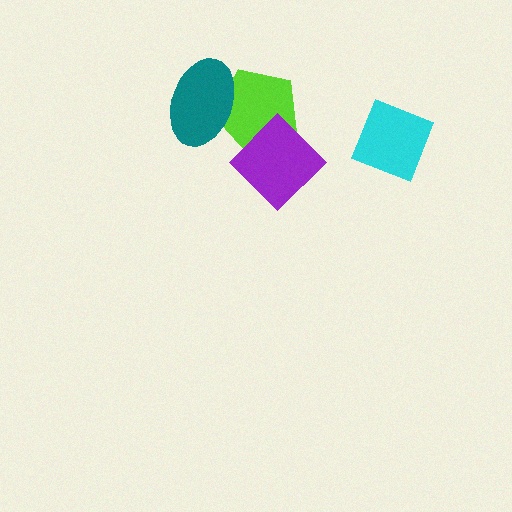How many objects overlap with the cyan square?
0 objects overlap with the cyan square.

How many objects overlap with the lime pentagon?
2 objects overlap with the lime pentagon.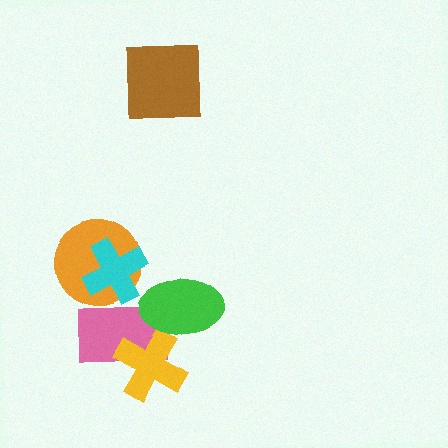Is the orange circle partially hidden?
Yes, it is partially covered by another shape.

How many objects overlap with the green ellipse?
2 objects overlap with the green ellipse.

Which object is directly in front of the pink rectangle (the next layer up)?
The yellow cross is directly in front of the pink rectangle.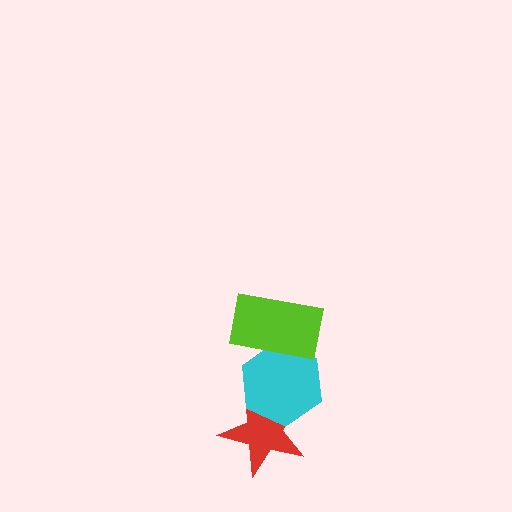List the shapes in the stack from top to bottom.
From top to bottom: the lime rectangle, the cyan hexagon, the red star.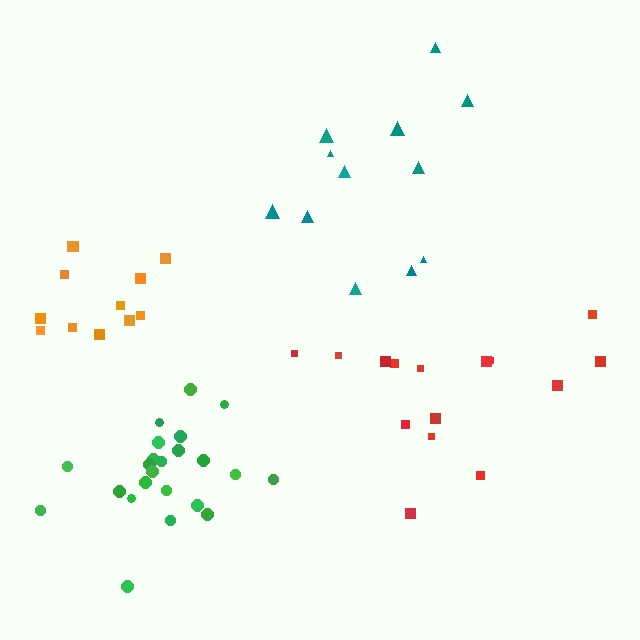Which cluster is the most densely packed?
Green.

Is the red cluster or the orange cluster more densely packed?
Orange.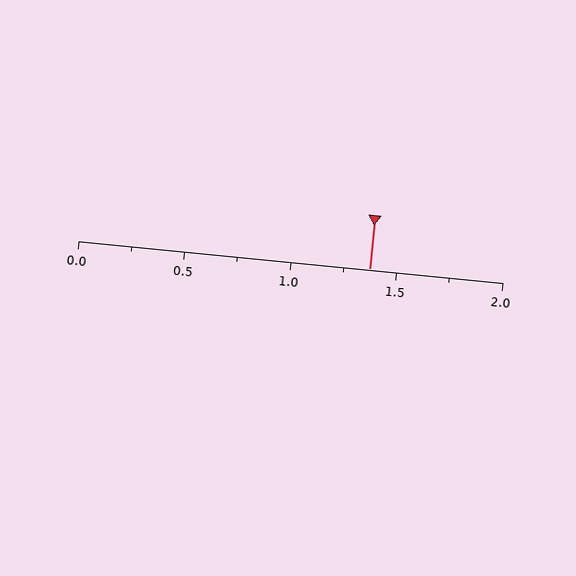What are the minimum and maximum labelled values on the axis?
The axis runs from 0.0 to 2.0.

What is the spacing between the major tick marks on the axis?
The major ticks are spaced 0.5 apart.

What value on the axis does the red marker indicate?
The marker indicates approximately 1.38.